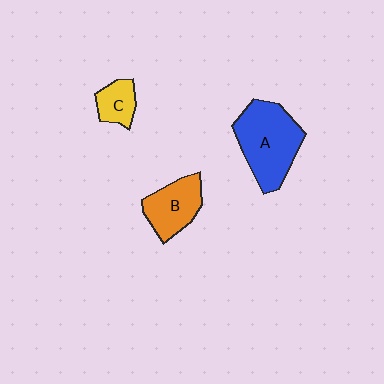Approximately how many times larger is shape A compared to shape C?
Approximately 2.7 times.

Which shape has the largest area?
Shape A (blue).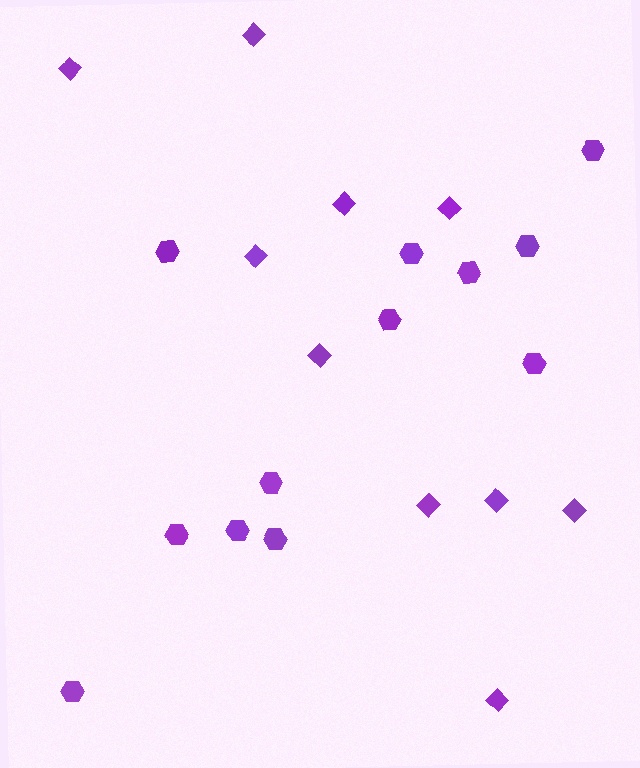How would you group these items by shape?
There are 2 groups: one group of hexagons (12) and one group of diamonds (10).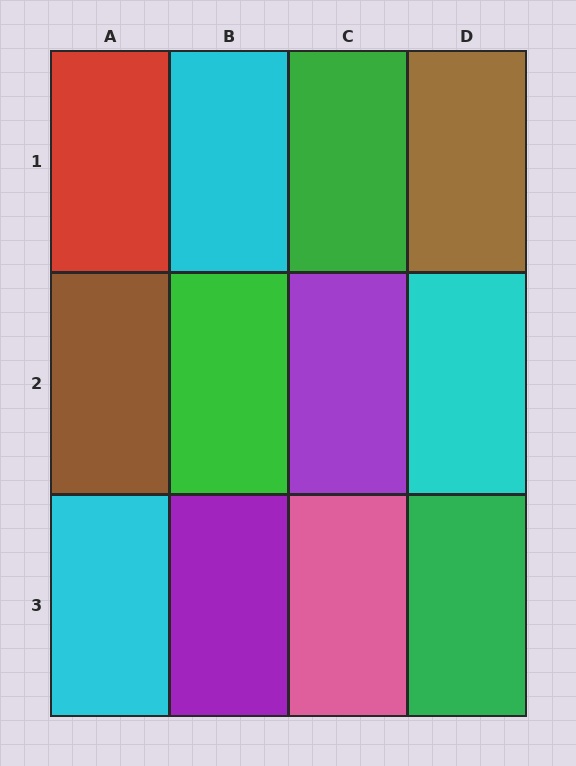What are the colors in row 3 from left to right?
Cyan, purple, pink, green.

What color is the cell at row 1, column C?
Green.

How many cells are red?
1 cell is red.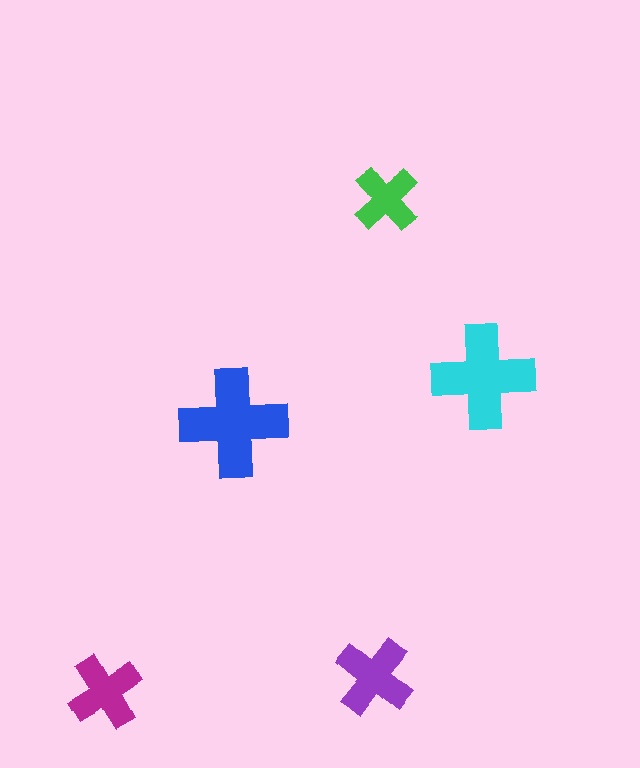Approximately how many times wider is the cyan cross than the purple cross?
About 1.5 times wider.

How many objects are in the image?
There are 5 objects in the image.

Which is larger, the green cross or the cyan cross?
The cyan one.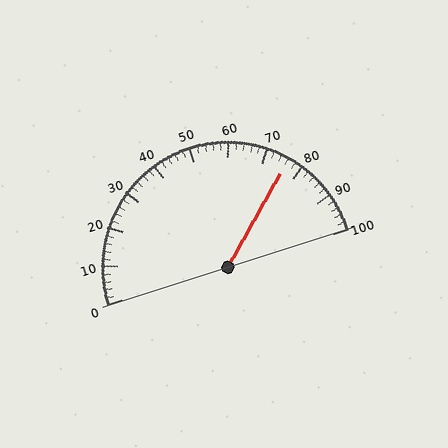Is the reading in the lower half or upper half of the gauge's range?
The reading is in the upper half of the range (0 to 100).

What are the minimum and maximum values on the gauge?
The gauge ranges from 0 to 100.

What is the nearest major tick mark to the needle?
The nearest major tick mark is 80.